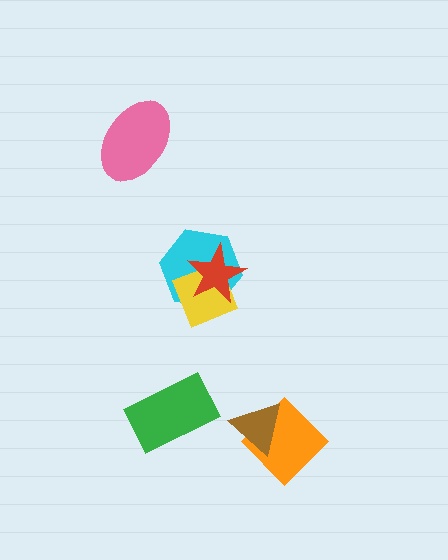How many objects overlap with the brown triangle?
1 object overlaps with the brown triangle.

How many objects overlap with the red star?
2 objects overlap with the red star.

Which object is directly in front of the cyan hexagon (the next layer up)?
The yellow diamond is directly in front of the cyan hexagon.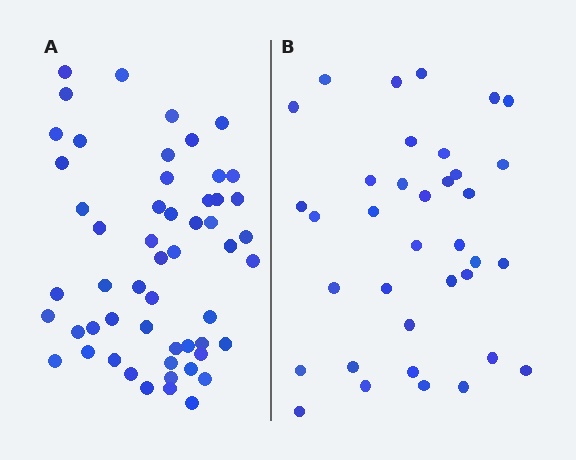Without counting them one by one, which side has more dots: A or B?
Region A (the left region) has more dots.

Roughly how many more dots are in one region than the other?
Region A has approximately 20 more dots than region B.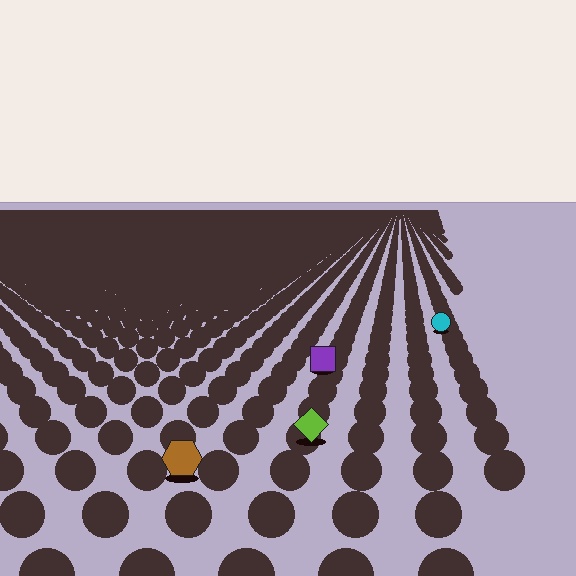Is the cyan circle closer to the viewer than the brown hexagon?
No. The brown hexagon is closer — you can tell from the texture gradient: the ground texture is coarser near it.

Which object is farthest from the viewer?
The cyan circle is farthest from the viewer. It appears smaller and the ground texture around it is denser.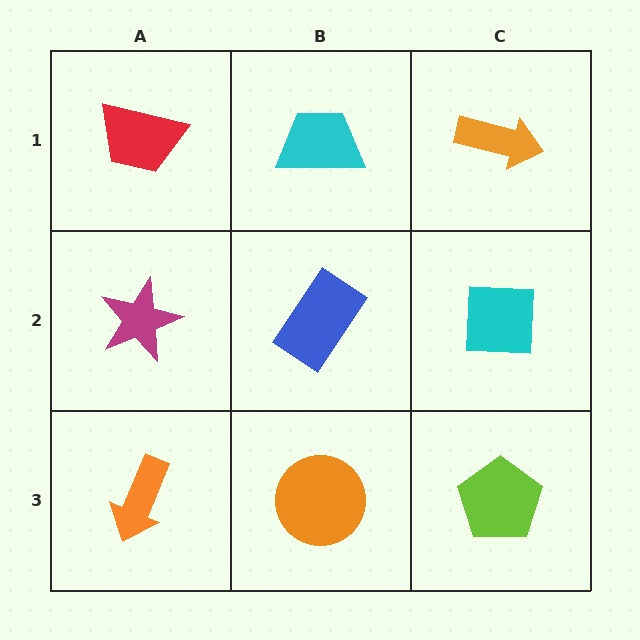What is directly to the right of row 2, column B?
A cyan square.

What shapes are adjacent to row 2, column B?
A cyan trapezoid (row 1, column B), an orange circle (row 3, column B), a magenta star (row 2, column A), a cyan square (row 2, column C).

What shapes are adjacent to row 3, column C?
A cyan square (row 2, column C), an orange circle (row 3, column B).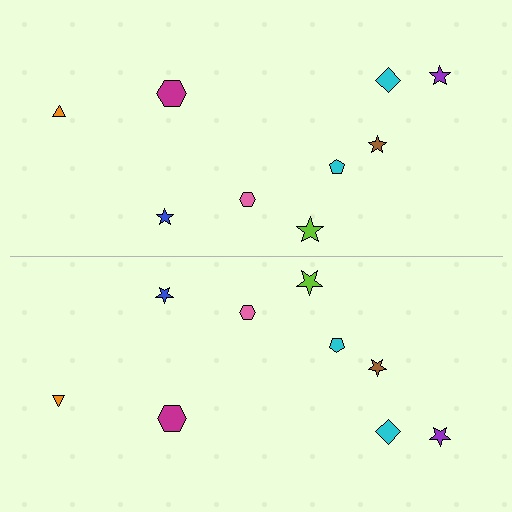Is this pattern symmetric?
Yes, this pattern has bilateral (reflection) symmetry.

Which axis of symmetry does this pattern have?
The pattern has a horizontal axis of symmetry running through the center of the image.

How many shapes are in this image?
There are 18 shapes in this image.